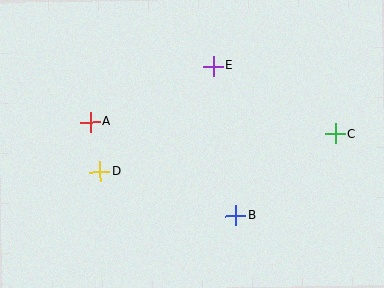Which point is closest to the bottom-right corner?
Point C is closest to the bottom-right corner.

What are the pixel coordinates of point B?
Point B is at (236, 216).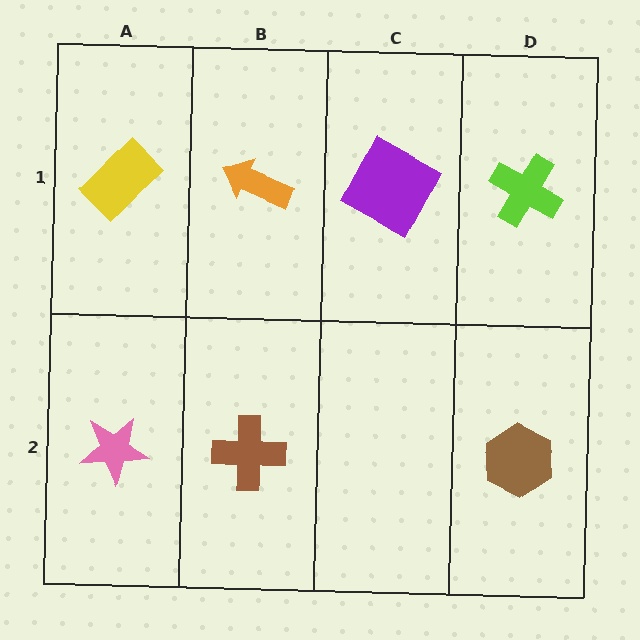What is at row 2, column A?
A pink star.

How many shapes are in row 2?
3 shapes.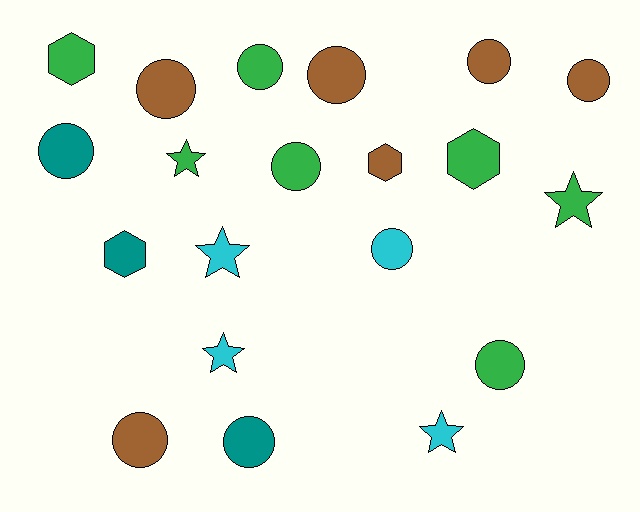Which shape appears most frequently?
Circle, with 11 objects.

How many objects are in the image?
There are 20 objects.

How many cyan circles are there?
There is 1 cyan circle.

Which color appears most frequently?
Green, with 7 objects.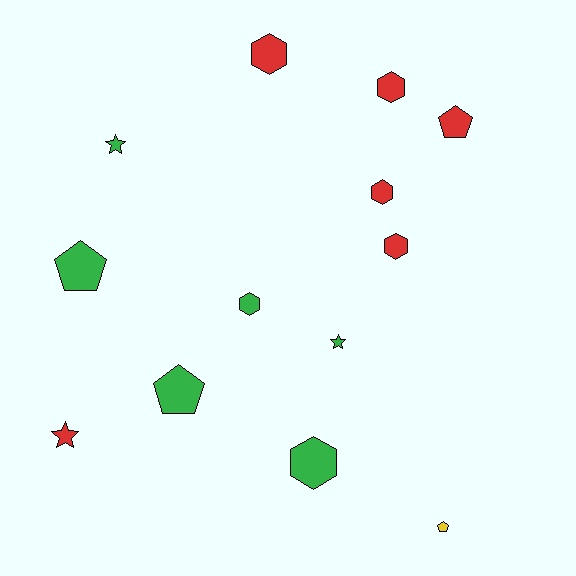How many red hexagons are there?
There are 4 red hexagons.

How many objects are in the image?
There are 13 objects.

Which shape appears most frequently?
Hexagon, with 6 objects.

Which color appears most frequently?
Green, with 6 objects.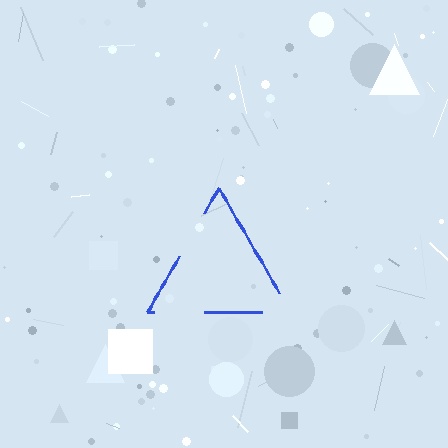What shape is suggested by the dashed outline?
The dashed outline suggests a triangle.